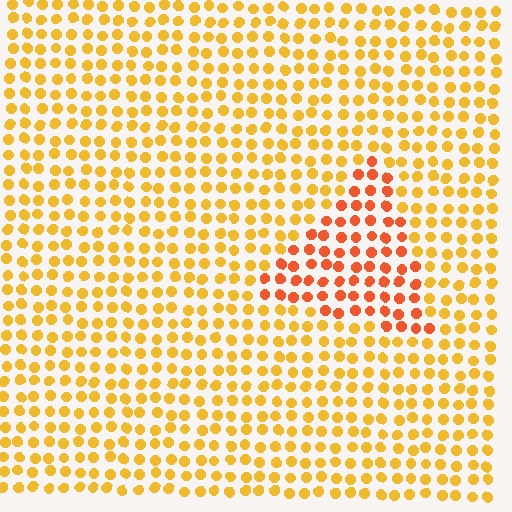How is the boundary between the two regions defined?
The boundary is defined purely by a slight shift in hue (about 31 degrees). Spacing, size, and orientation are identical on both sides.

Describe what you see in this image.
The image is filled with small yellow elements in a uniform arrangement. A triangle-shaped region is visible where the elements are tinted to a slightly different hue, forming a subtle color boundary.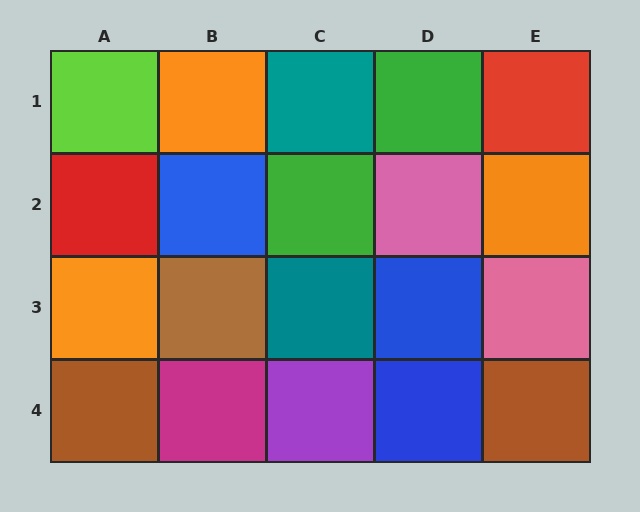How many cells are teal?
2 cells are teal.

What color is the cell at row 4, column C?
Purple.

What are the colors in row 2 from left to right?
Red, blue, green, pink, orange.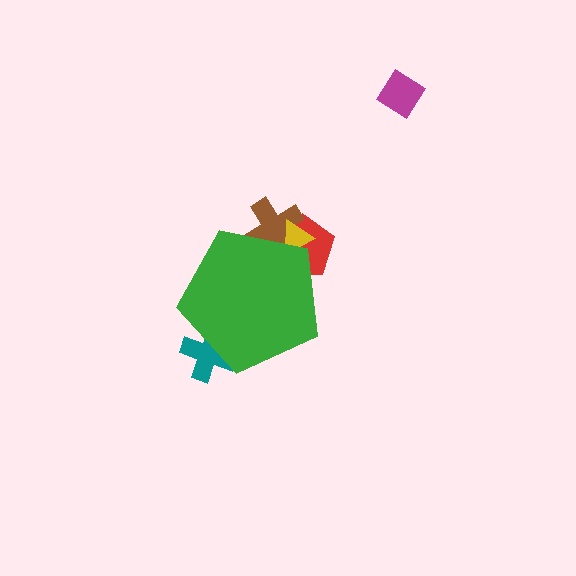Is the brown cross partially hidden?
Yes, the brown cross is partially hidden behind the green pentagon.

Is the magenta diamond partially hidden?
No, the magenta diamond is fully visible.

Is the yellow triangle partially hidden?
Yes, the yellow triangle is partially hidden behind the green pentagon.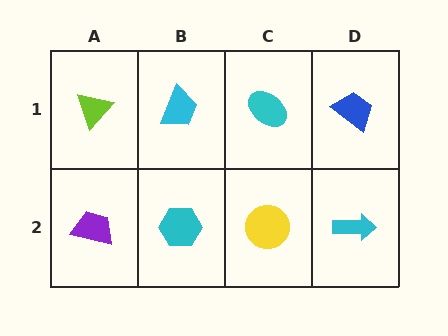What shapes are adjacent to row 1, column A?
A purple trapezoid (row 2, column A), a cyan trapezoid (row 1, column B).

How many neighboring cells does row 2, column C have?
3.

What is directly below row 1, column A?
A purple trapezoid.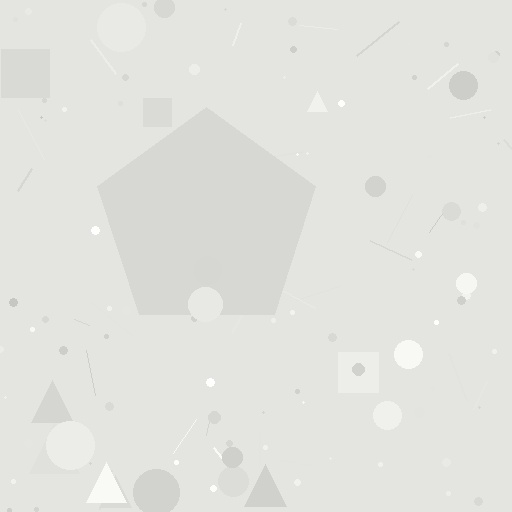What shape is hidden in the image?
A pentagon is hidden in the image.